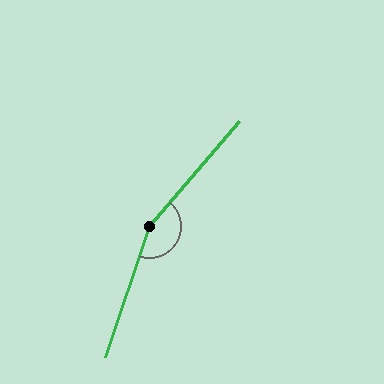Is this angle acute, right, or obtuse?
It is obtuse.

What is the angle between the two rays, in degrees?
Approximately 157 degrees.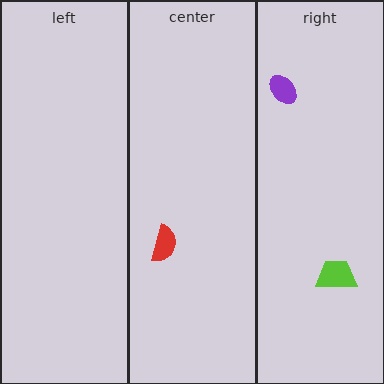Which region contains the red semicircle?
The center region.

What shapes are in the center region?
The red semicircle.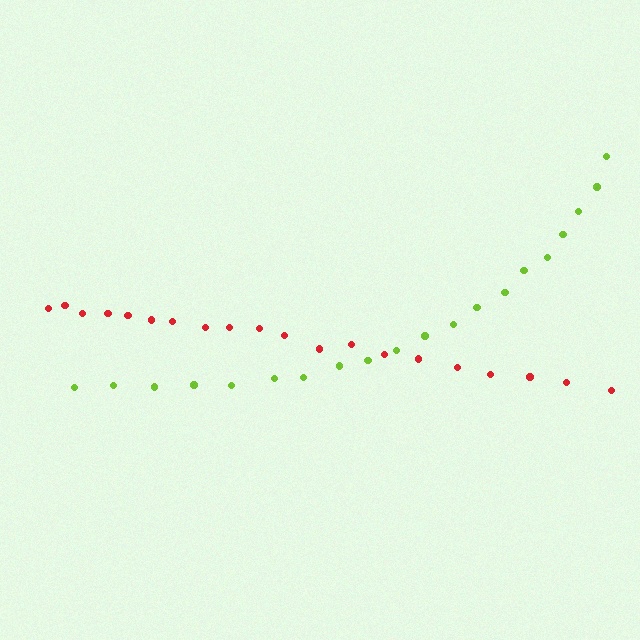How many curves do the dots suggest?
There are 2 distinct paths.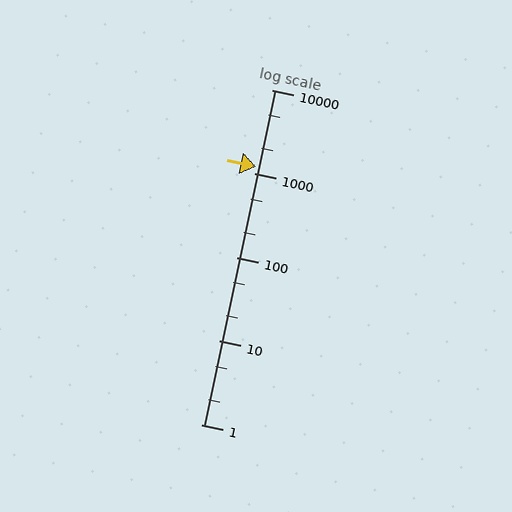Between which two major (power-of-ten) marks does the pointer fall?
The pointer is between 1000 and 10000.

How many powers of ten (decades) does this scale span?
The scale spans 4 decades, from 1 to 10000.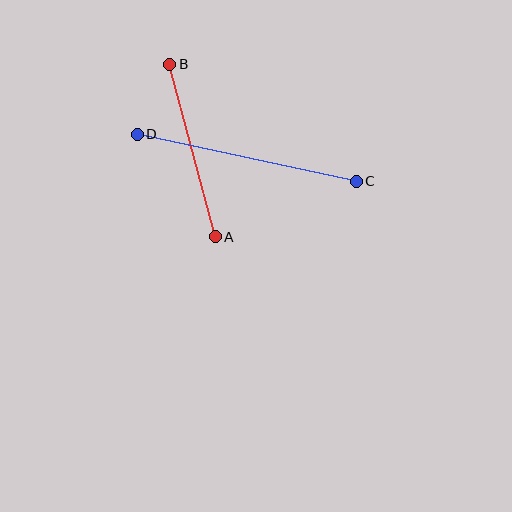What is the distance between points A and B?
The distance is approximately 178 pixels.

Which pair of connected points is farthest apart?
Points C and D are farthest apart.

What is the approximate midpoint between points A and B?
The midpoint is at approximately (193, 151) pixels.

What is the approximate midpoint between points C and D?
The midpoint is at approximately (247, 158) pixels.